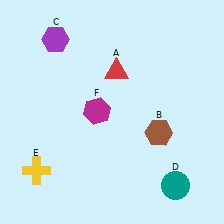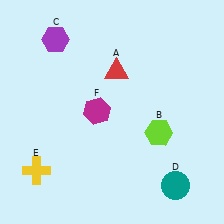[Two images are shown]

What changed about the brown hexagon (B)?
In Image 1, B is brown. In Image 2, it changed to lime.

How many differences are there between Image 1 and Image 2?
There is 1 difference between the two images.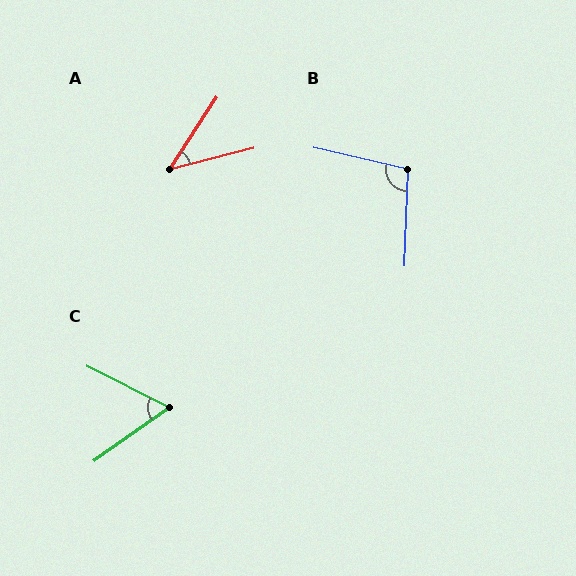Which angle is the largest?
B, at approximately 101 degrees.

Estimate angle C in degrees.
Approximately 62 degrees.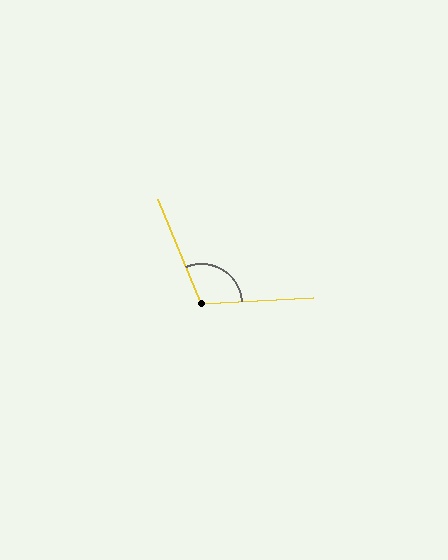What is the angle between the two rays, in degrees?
Approximately 109 degrees.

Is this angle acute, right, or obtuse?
It is obtuse.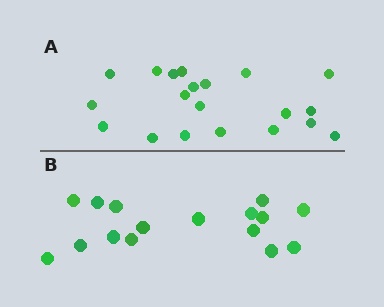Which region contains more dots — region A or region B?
Region A (the top region) has more dots.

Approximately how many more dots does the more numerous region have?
Region A has about 4 more dots than region B.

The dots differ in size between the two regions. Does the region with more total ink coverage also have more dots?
No. Region B has more total ink coverage because its dots are larger, but region A actually contains more individual dots. Total area can be misleading — the number of items is what matters here.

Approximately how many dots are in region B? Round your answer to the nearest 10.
About 20 dots. (The exact count is 16, which rounds to 20.)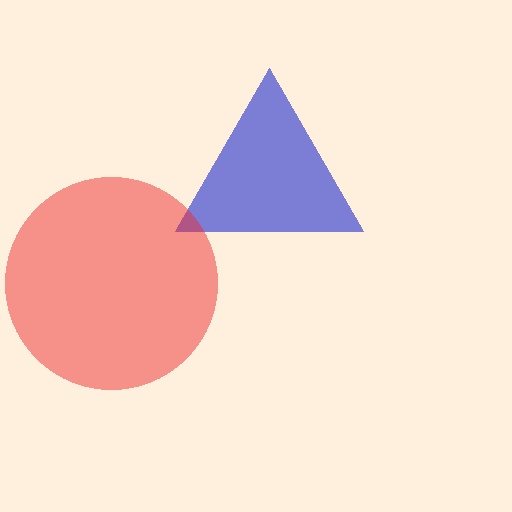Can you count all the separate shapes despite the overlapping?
Yes, there are 2 separate shapes.